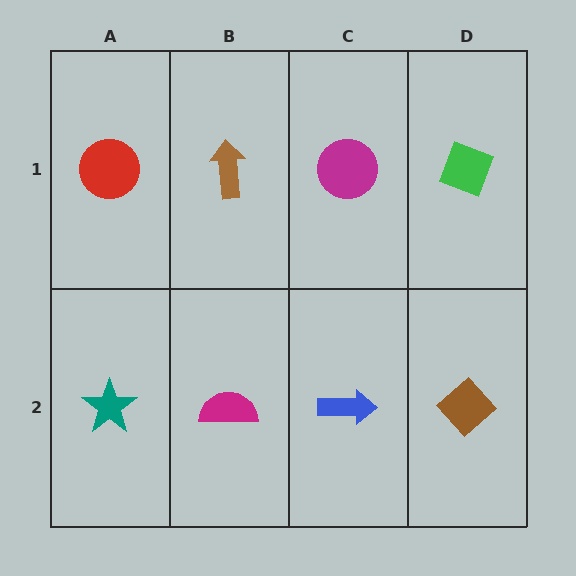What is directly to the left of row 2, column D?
A blue arrow.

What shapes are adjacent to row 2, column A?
A red circle (row 1, column A), a magenta semicircle (row 2, column B).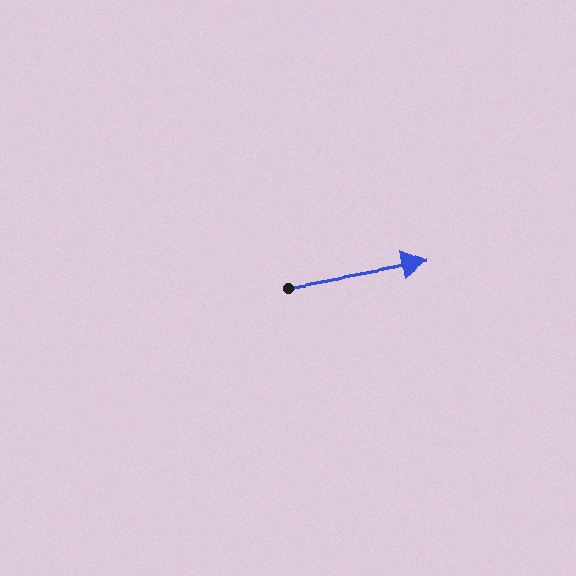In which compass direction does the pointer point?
East.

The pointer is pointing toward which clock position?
Roughly 3 o'clock.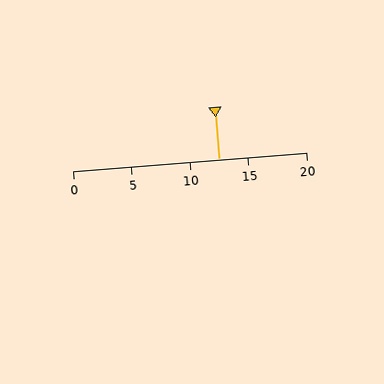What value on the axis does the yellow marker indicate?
The marker indicates approximately 12.5.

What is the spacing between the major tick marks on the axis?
The major ticks are spaced 5 apart.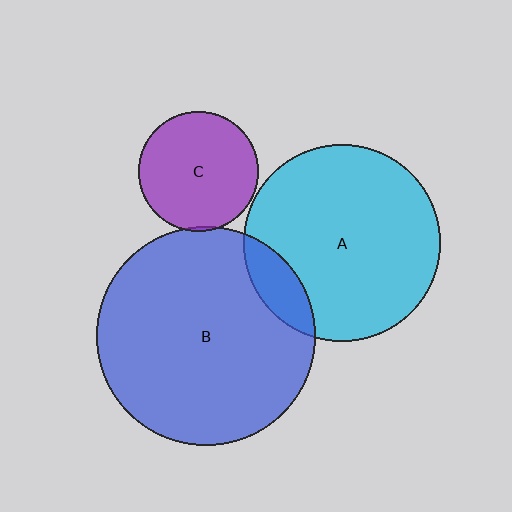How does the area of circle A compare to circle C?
Approximately 2.7 times.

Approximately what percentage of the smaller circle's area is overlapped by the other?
Approximately 10%.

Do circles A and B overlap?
Yes.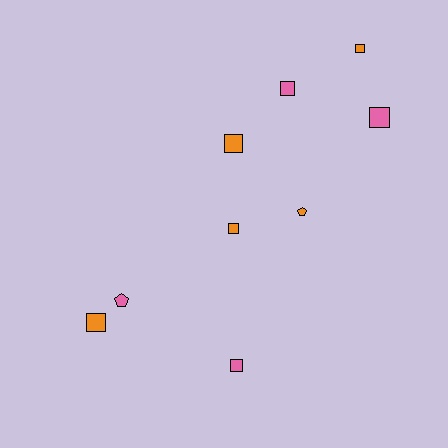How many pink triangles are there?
There are no pink triangles.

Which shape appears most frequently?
Square, with 7 objects.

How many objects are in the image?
There are 9 objects.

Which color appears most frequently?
Orange, with 5 objects.